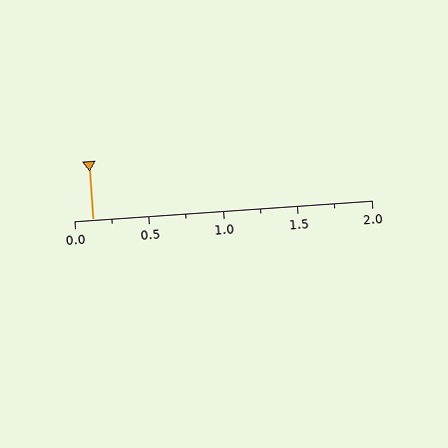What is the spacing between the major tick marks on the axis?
The major ticks are spaced 0.5 apart.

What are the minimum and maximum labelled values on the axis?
The axis runs from 0.0 to 2.0.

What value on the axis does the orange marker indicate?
The marker indicates approximately 0.12.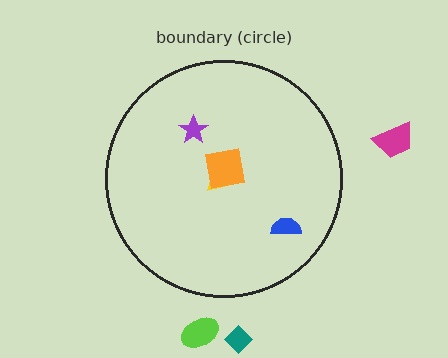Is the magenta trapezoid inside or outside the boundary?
Outside.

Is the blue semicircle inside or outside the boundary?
Inside.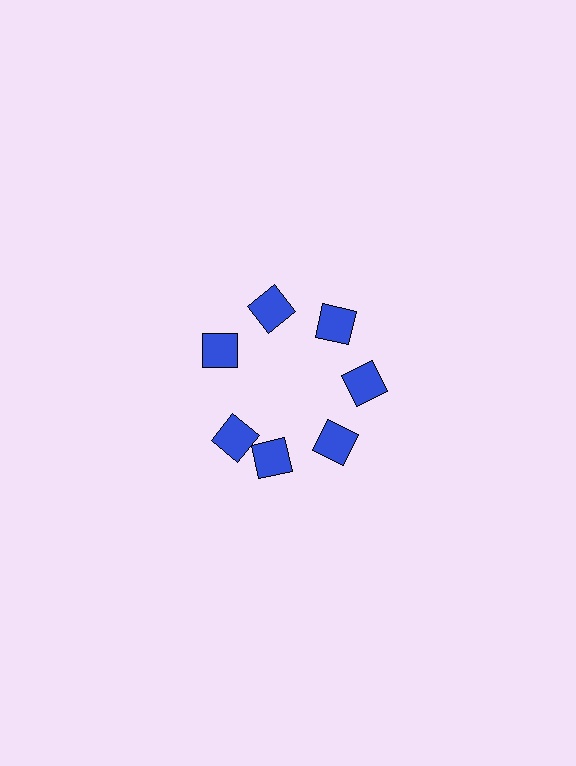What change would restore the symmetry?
The symmetry would be restored by rotating it back into even spacing with its neighbors so that all 7 diamonds sit at equal angles and equal distance from the center.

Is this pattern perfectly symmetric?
No. The 7 blue diamonds are arranged in a ring, but one element near the 8 o'clock position is rotated out of alignment along the ring, breaking the 7-fold rotational symmetry.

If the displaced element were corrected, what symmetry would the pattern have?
It would have 7-fold rotational symmetry — the pattern would map onto itself every 51 degrees.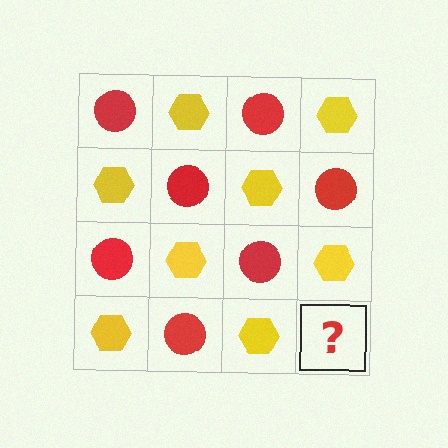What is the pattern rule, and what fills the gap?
The rule is that it alternates red circle and yellow hexagon in a checkerboard pattern. The gap should be filled with a red circle.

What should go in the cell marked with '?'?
The missing cell should contain a red circle.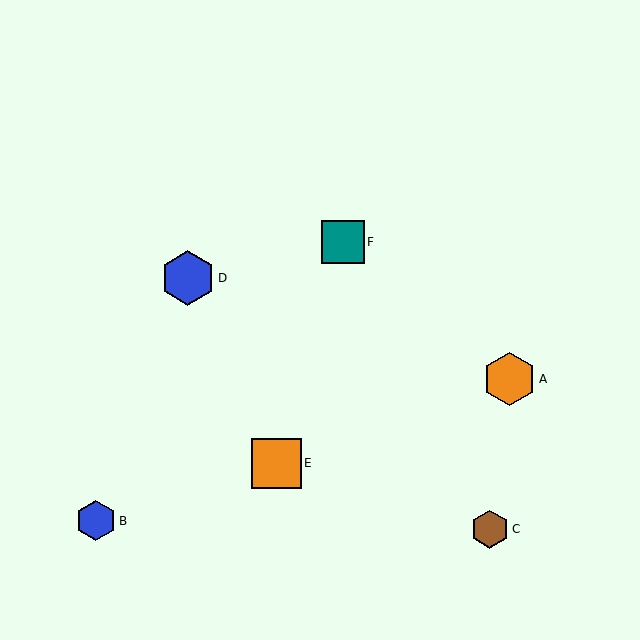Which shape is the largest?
The blue hexagon (labeled D) is the largest.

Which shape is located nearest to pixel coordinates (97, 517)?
The blue hexagon (labeled B) at (96, 521) is nearest to that location.